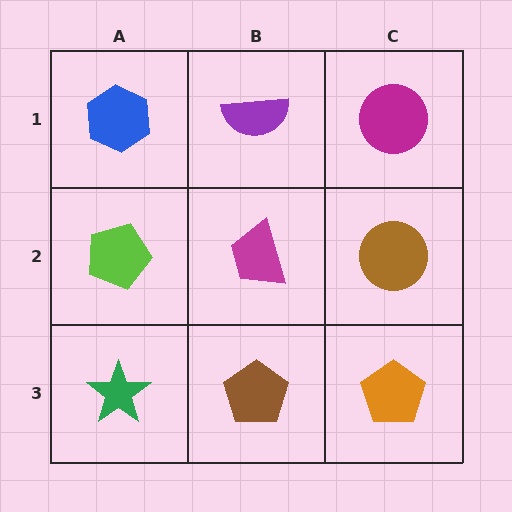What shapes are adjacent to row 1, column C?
A brown circle (row 2, column C), a purple semicircle (row 1, column B).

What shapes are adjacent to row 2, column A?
A blue hexagon (row 1, column A), a green star (row 3, column A), a magenta trapezoid (row 2, column B).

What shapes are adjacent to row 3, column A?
A lime pentagon (row 2, column A), a brown pentagon (row 3, column B).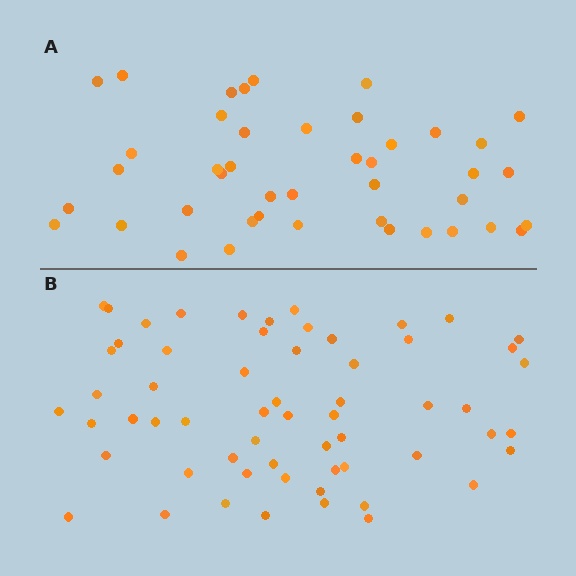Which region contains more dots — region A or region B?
Region B (the bottom region) has more dots.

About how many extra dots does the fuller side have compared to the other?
Region B has approximately 15 more dots than region A.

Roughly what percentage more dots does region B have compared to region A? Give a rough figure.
About 40% more.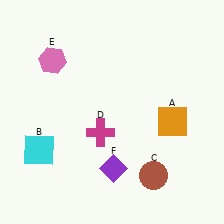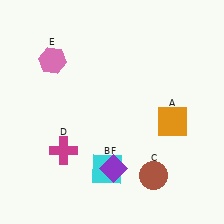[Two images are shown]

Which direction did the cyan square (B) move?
The cyan square (B) moved right.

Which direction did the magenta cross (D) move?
The magenta cross (D) moved left.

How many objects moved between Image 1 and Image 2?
2 objects moved between the two images.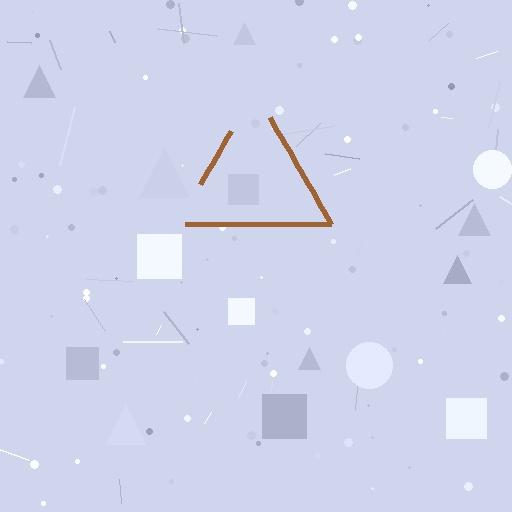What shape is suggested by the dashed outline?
The dashed outline suggests a triangle.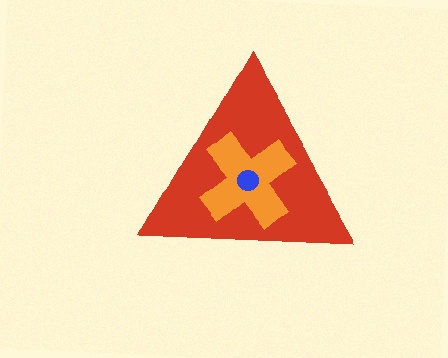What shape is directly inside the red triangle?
The orange cross.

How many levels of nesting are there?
3.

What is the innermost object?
The blue circle.